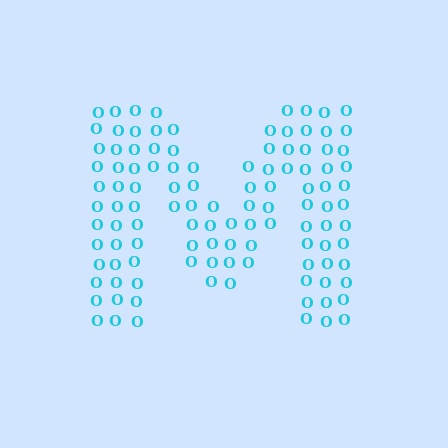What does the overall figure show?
The overall figure shows the letter M.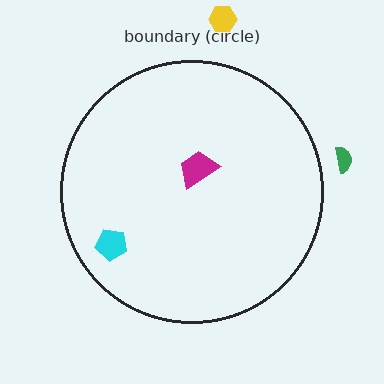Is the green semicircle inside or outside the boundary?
Outside.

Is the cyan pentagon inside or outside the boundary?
Inside.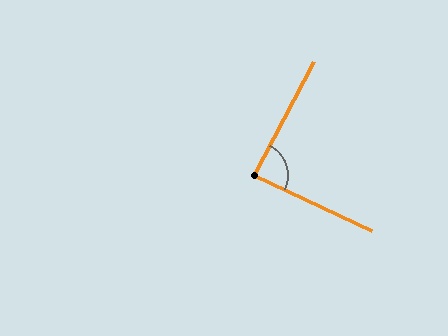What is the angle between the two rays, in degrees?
Approximately 87 degrees.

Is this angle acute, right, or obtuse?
It is approximately a right angle.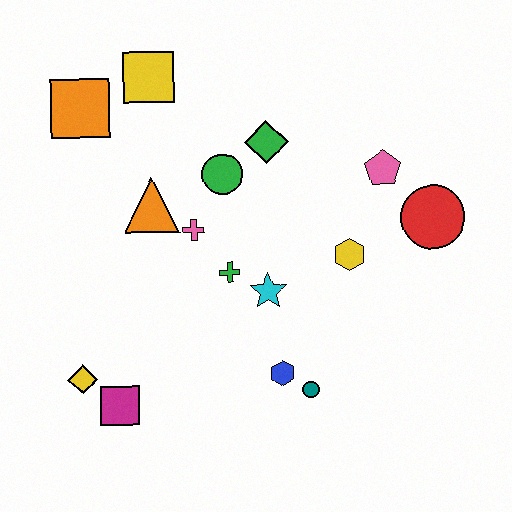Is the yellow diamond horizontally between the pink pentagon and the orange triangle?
No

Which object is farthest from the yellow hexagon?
The orange square is farthest from the yellow hexagon.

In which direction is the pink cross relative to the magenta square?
The pink cross is above the magenta square.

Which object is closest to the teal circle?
The blue hexagon is closest to the teal circle.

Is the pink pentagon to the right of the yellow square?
Yes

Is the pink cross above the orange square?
No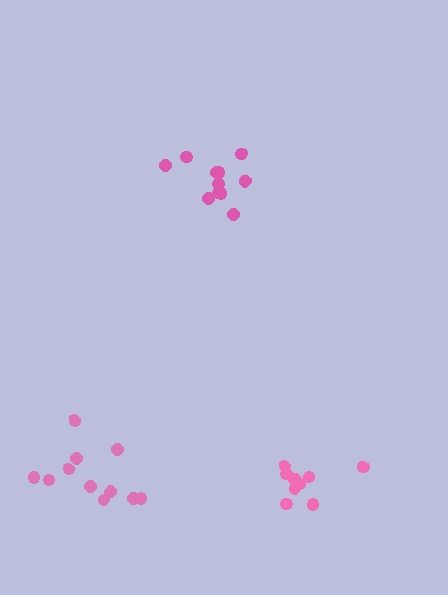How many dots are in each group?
Group 1: 11 dots, Group 2: 9 dots, Group 3: 11 dots (31 total).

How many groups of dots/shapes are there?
There are 3 groups.